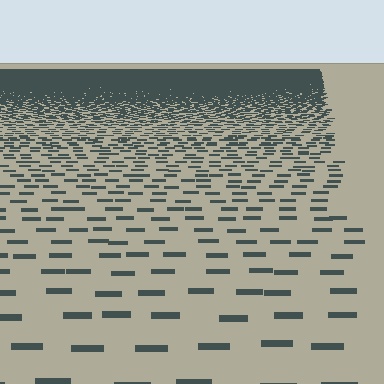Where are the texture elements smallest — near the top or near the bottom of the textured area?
Near the top.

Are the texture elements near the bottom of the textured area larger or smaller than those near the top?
Larger. Near the bottom, elements are closer to the viewer and appear at a bigger on-screen size.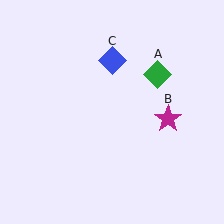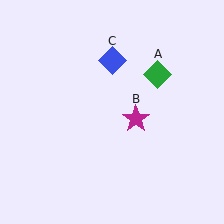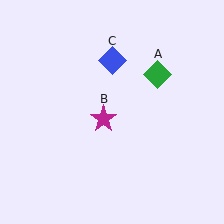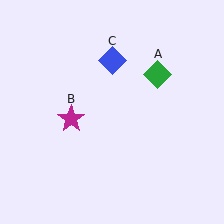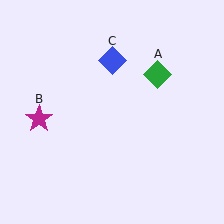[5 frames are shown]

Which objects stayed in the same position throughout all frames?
Green diamond (object A) and blue diamond (object C) remained stationary.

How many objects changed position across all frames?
1 object changed position: magenta star (object B).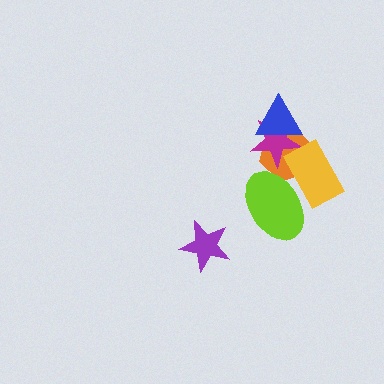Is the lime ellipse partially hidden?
Yes, it is partially covered by another shape.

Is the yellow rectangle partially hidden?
No, no other shape covers it.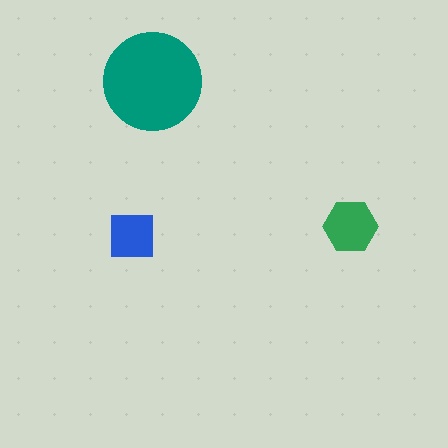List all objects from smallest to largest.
The blue square, the green hexagon, the teal circle.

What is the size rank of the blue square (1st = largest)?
3rd.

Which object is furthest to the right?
The green hexagon is rightmost.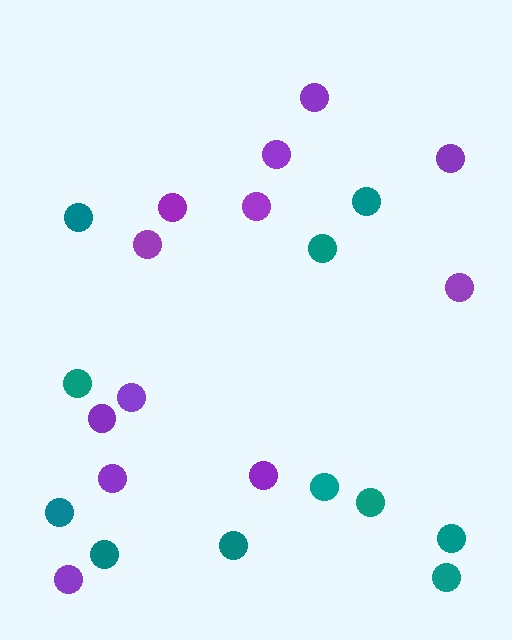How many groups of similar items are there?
There are 2 groups: one group of teal circles (11) and one group of purple circles (12).